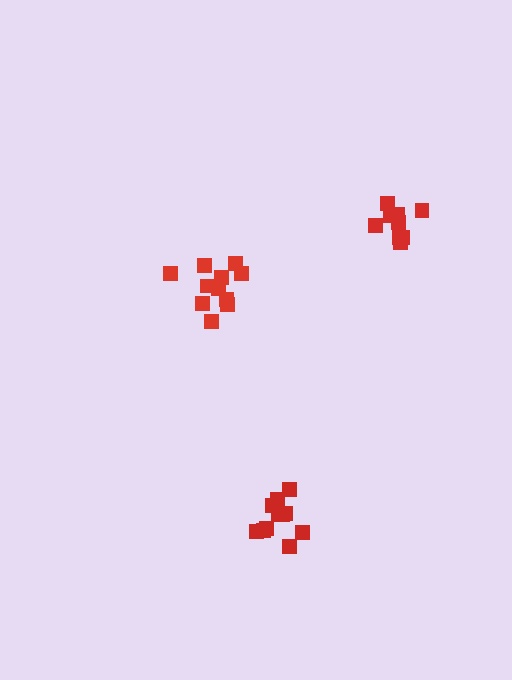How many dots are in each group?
Group 1: 9 dots, Group 2: 11 dots, Group 3: 11 dots (31 total).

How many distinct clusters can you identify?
There are 3 distinct clusters.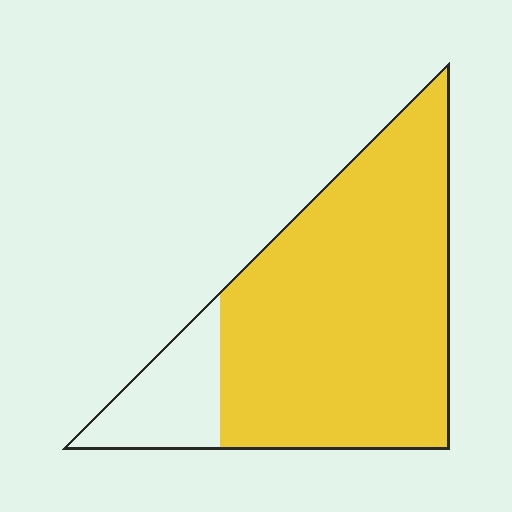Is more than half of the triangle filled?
Yes.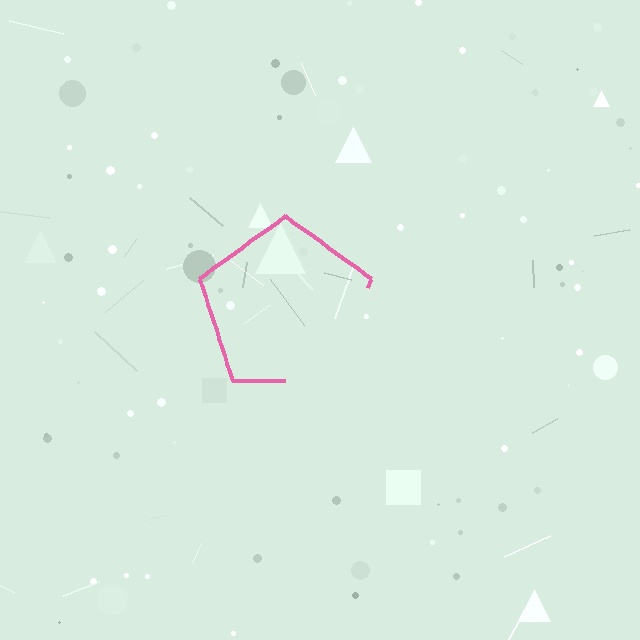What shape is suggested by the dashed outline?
The dashed outline suggests a pentagon.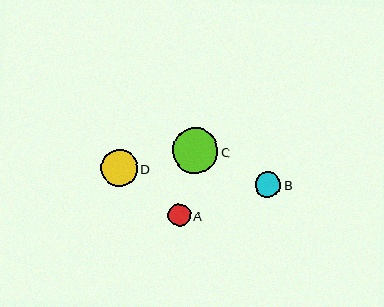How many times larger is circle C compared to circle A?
Circle C is approximately 2.0 times the size of circle A.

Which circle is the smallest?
Circle A is the smallest with a size of approximately 23 pixels.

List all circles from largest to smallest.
From largest to smallest: C, D, B, A.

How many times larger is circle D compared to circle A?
Circle D is approximately 1.6 times the size of circle A.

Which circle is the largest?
Circle C is the largest with a size of approximately 46 pixels.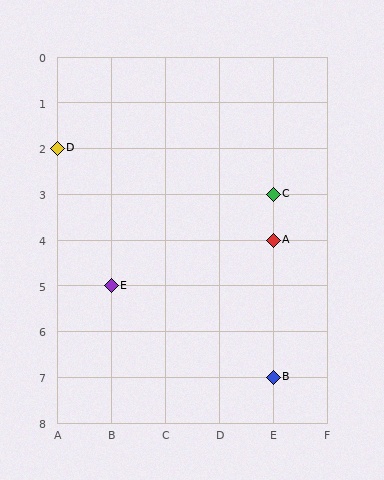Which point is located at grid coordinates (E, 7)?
Point B is at (E, 7).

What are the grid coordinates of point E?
Point E is at grid coordinates (B, 5).